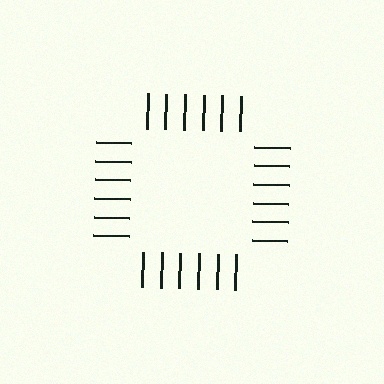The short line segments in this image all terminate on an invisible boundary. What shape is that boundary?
An illusory square — the line segments terminate on its edges but no continuous stroke is drawn.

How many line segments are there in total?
24 — 6 along each of the 4 edges.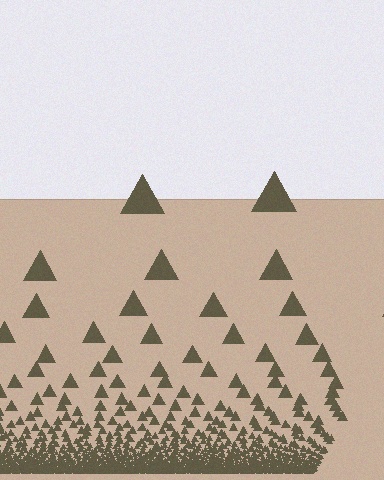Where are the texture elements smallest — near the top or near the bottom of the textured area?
Near the bottom.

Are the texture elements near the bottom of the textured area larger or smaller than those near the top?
Smaller. The gradient is inverted — elements near the bottom are smaller and denser.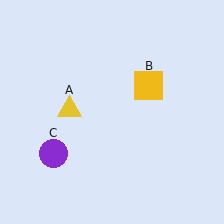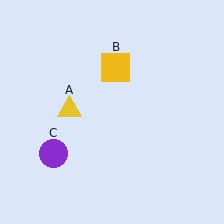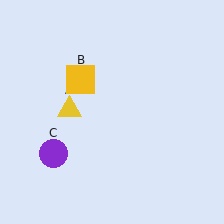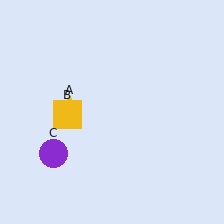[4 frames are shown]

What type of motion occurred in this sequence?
The yellow square (object B) rotated counterclockwise around the center of the scene.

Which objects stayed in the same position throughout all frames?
Yellow triangle (object A) and purple circle (object C) remained stationary.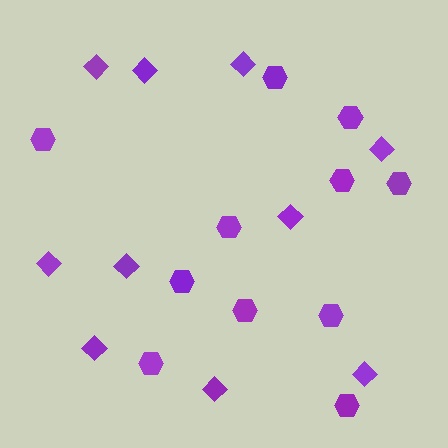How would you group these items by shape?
There are 2 groups: one group of diamonds (10) and one group of hexagons (11).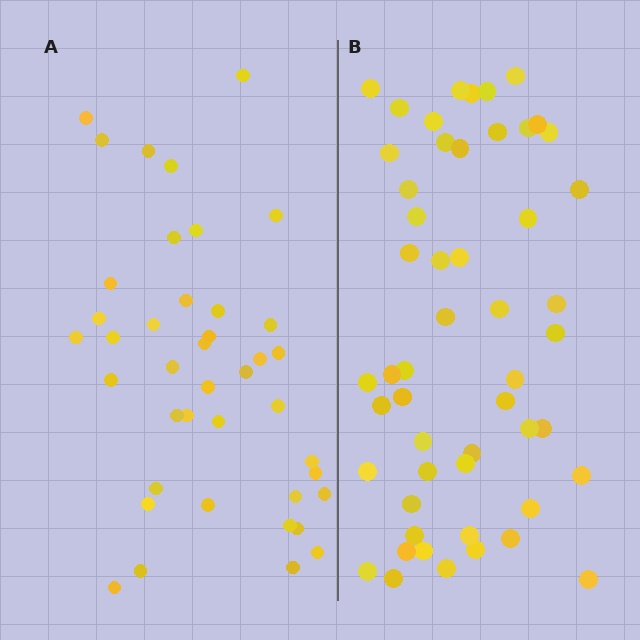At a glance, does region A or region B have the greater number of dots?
Region B (the right region) has more dots.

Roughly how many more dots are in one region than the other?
Region B has roughly 12 or so more dots than region A.